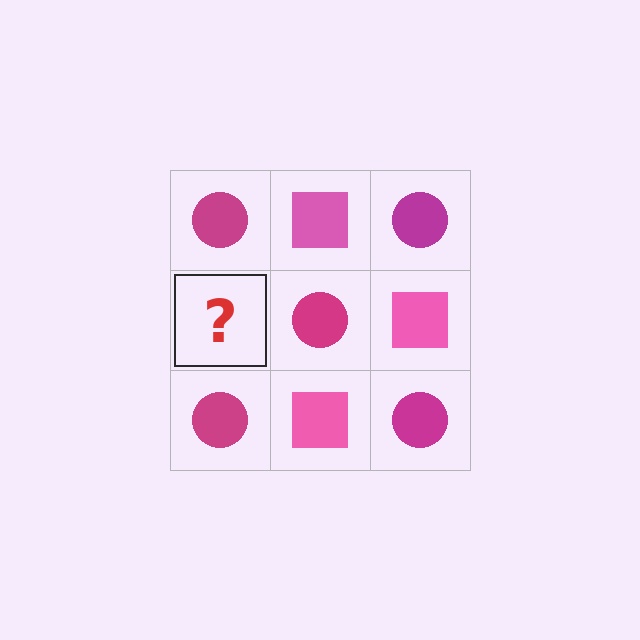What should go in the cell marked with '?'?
The missing cell should contain a pink square.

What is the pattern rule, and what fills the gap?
The rule is that it alternates magenta circle and pink square in a checkerboard pattern. The gap should be filled with a pink square.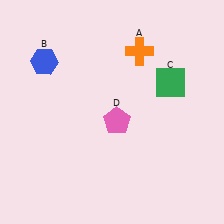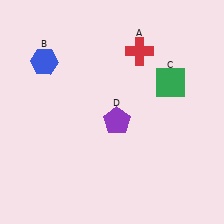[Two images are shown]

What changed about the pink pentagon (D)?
In Image 1, D is pink. In Image 2, it changed to purple.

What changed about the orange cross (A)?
In Image 1, A is orange. In Image 2, it changed to red.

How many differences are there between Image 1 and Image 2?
There are 2 differences between the two images.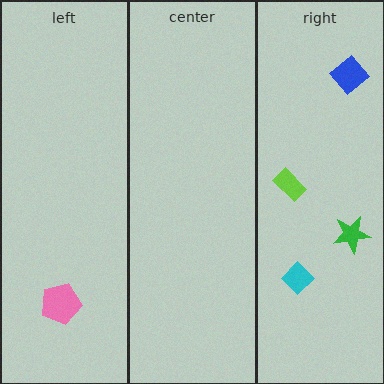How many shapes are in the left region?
1.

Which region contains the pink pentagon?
The left region.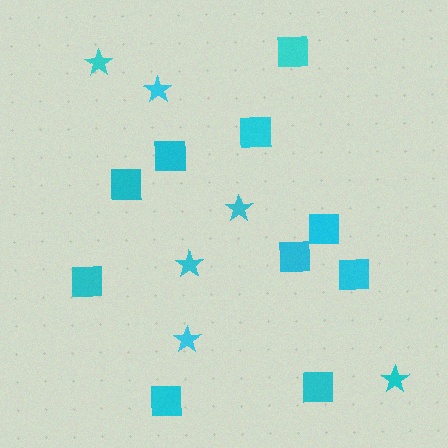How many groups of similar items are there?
There are 2 groups: one group of squares (10) and one group of stars (6).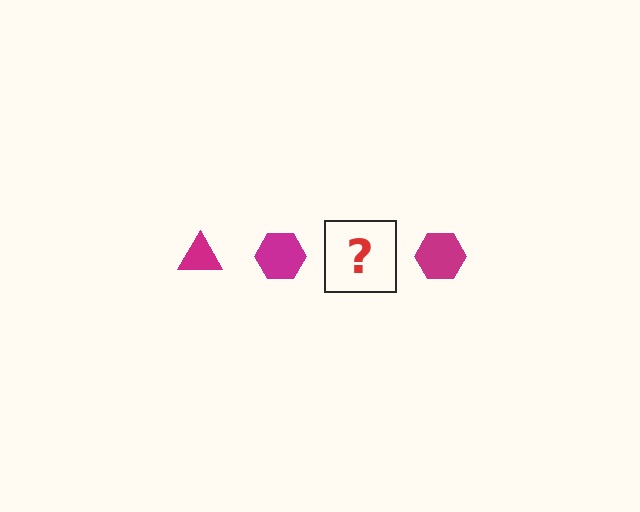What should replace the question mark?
The question mark should be replaced with a magenta triangle.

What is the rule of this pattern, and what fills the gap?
The rule is that the pattern cycles through triangle, hexagon shapes in magenta. The gap should be filled with a magenta triangle.